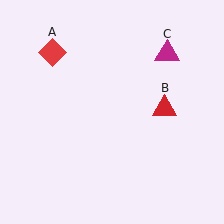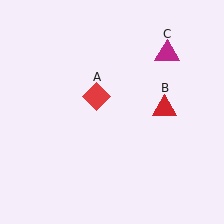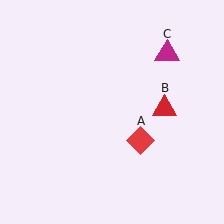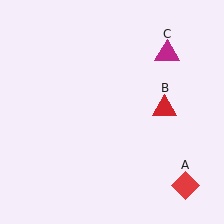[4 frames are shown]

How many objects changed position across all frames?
1 object changed position: red diamond (object A).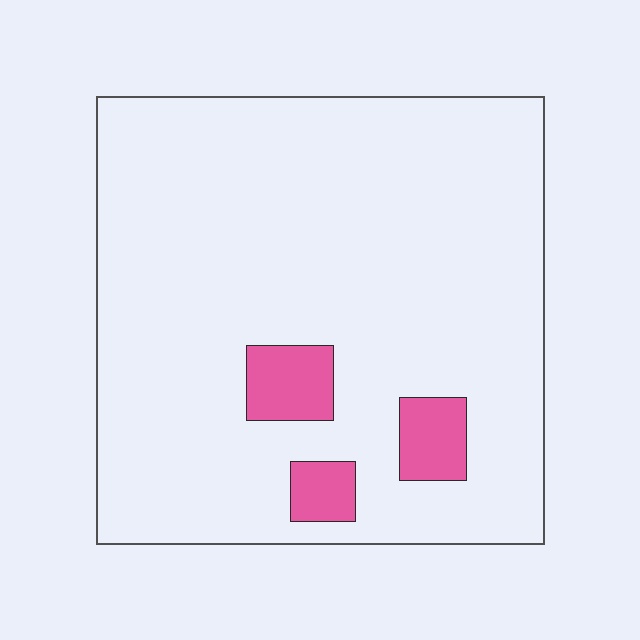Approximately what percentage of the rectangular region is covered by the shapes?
Approximately 10%.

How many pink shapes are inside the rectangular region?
3.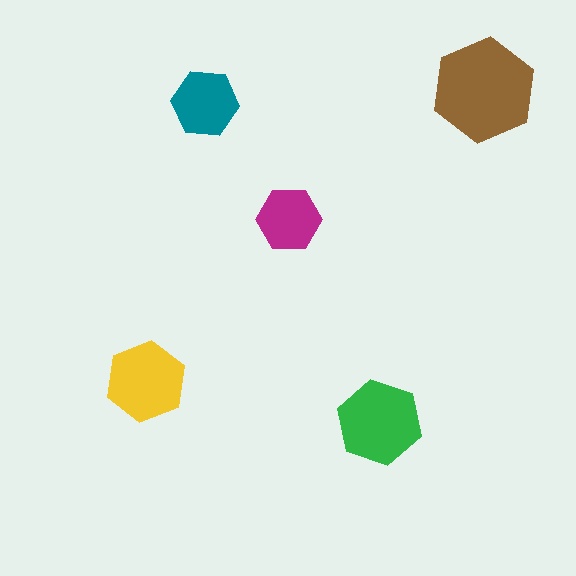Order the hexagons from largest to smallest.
the brown one, the green one, the yellow one, the teal one, the magenta one.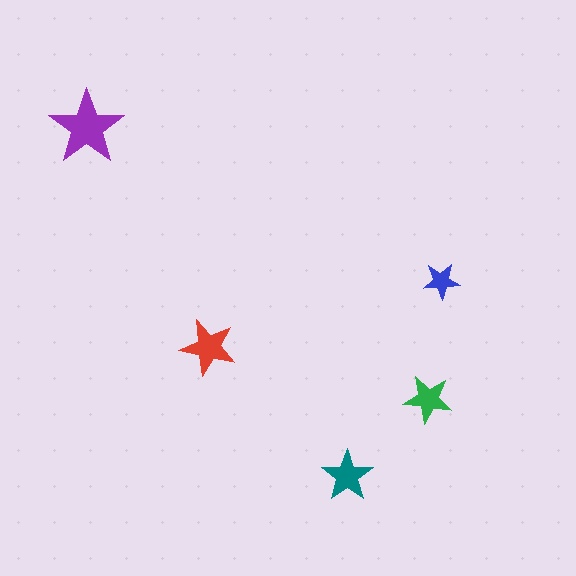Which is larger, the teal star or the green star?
The teal one.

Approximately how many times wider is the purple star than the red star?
About 1.5 times wider.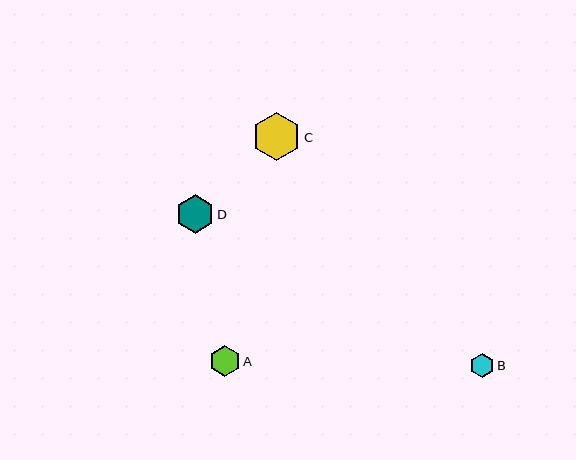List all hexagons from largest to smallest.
From largest to smallest: C, D, A, B.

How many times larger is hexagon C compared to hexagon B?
Hexagon C is approximately 2.0 times the size of hexagon B.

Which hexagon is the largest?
Hexagon C is the largest with a size of approximately 48 pixels.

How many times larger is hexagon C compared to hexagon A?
Hexagon C is approximately 1.6 times the size of hexagon A.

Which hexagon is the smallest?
Hexagon B is the smallest with a size of approximately 24 pixels.